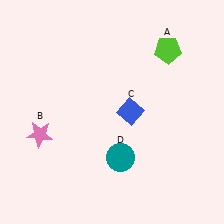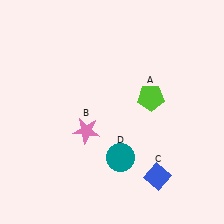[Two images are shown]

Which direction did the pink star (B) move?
The pink star (B) moved right.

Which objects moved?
The objects that moved are: the lime pentagon (A), the pink star (B), the blue diamond (C).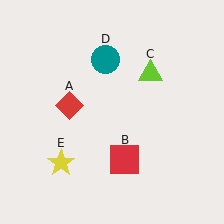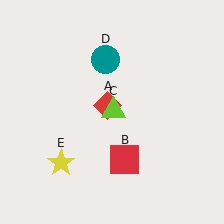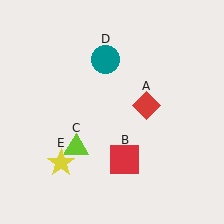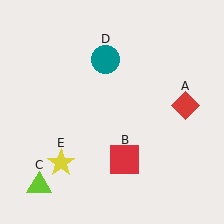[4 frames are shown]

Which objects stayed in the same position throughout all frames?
Red square (object B) and teal circle (object D) and yellow star (object E) remained stationary.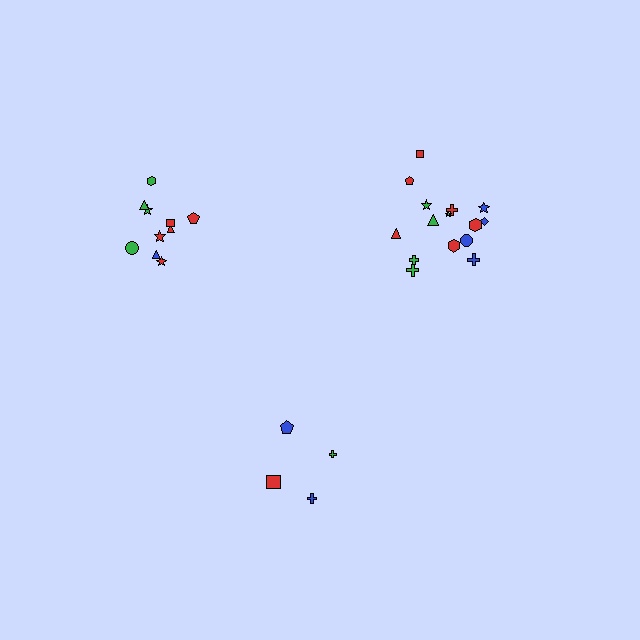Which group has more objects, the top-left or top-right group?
The top-right group.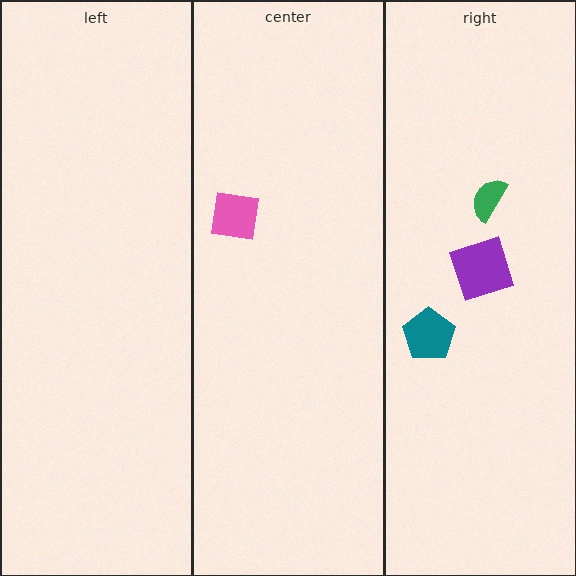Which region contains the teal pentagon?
The right region.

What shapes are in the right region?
The purple square, the teal pentagon, the green semicircle.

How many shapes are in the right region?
3.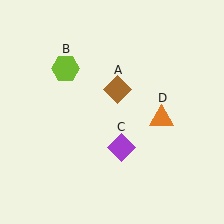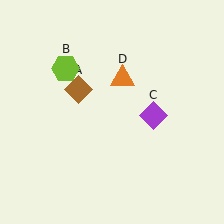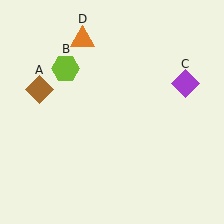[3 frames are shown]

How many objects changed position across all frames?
3 objects changed position: brown diamond (object A), purple diamond (object C), orange triangle (object D).